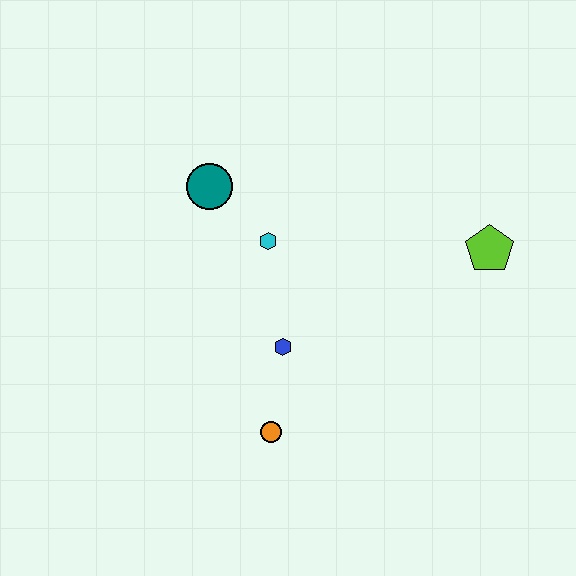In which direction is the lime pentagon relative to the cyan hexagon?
The lime pentagon is to the right of the cyan hexagon.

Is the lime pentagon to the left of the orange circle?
No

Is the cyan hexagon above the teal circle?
No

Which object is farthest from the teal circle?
The lime pentagon is farthest from the teal circle.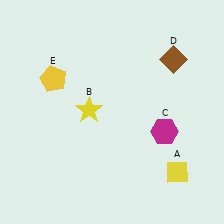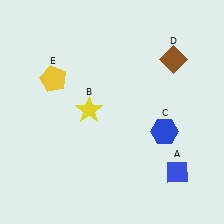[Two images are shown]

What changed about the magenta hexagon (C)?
In Image 1, C is magenta. In Image 2, it changed to blue.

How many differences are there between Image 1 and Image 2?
There are 2 differences between the two images.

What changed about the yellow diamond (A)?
In Image 1, A is yellow. In Image 2, it changed to blue.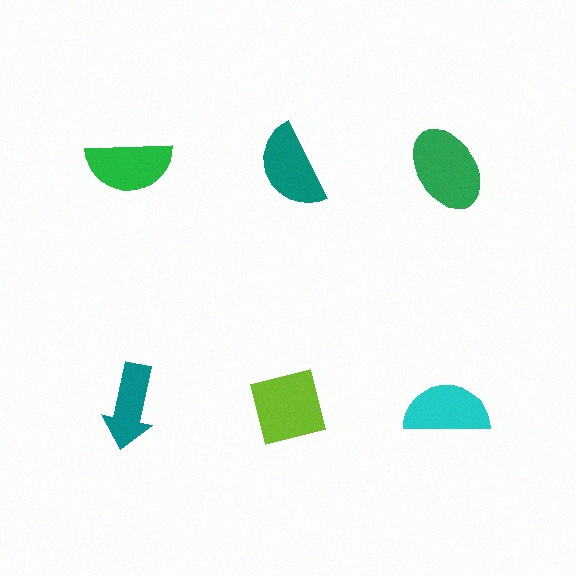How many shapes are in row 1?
3 shapes.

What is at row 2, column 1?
A teal arrow.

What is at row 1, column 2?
A teal semicircle.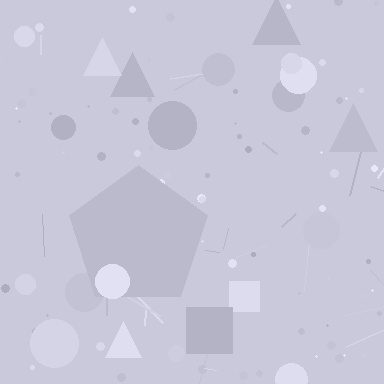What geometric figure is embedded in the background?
A pentagon is embedded in the background.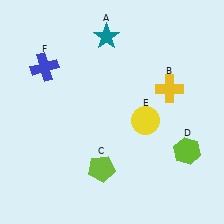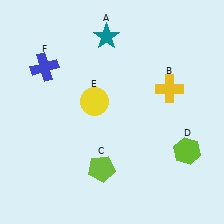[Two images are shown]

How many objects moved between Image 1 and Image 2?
1 object moved between the two images.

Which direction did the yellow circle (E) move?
The yellow circle (E) moved left.